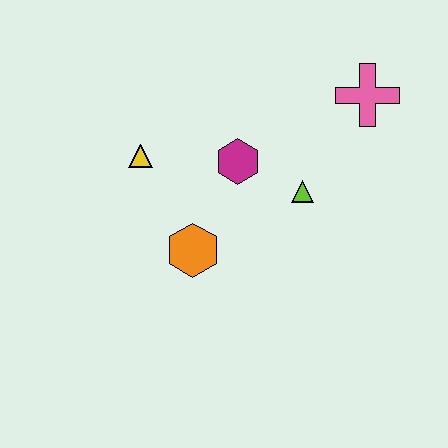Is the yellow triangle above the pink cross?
No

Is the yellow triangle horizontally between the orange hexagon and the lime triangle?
No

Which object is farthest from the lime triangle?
The yellow triangle is farthest from the lime triangle.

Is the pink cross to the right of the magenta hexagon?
Yes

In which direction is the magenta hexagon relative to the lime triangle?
The magenta hexagon is to the left of the lime triangle.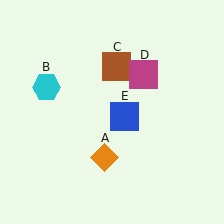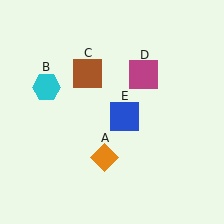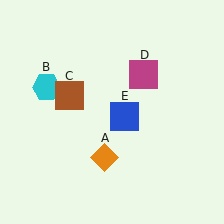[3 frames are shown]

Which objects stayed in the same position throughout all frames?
Orange diamond (object A) and cyan hexagon (object B) and magenta square (object D) and blue square (object E) remained stationary.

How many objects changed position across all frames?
1 object changed position: brown square (object C).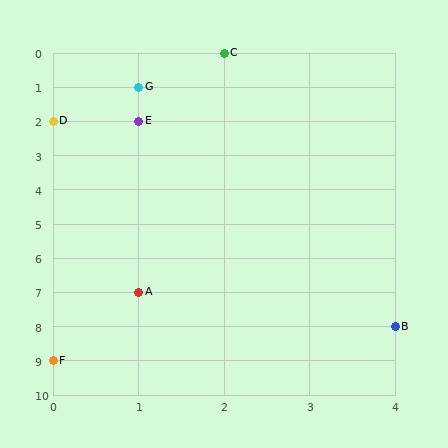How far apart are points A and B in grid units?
Points A and B are 3 columns and 1 row apart (about 3.2 grid units diagonally).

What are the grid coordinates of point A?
Point A is at grid coordinates (1, 7).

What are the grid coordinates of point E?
Point E is at grid coordinates (1, 2).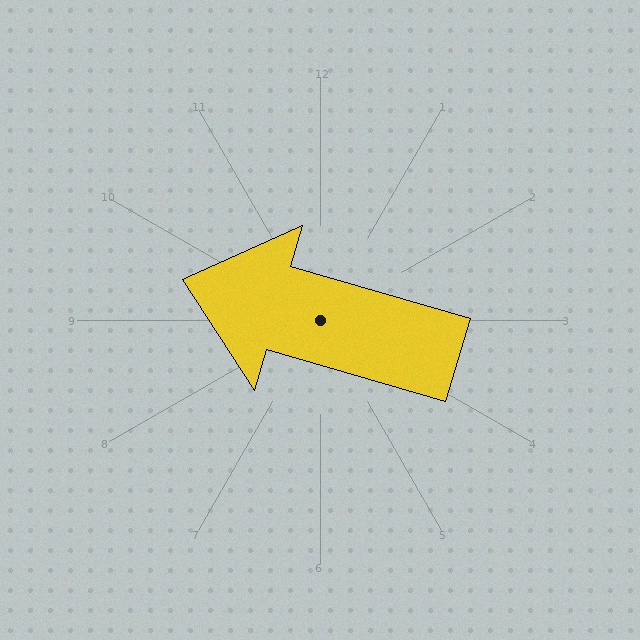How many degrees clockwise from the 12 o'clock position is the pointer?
Approximately 286 degrees.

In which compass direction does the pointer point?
West.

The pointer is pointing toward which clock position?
Roughly 10 o'clock.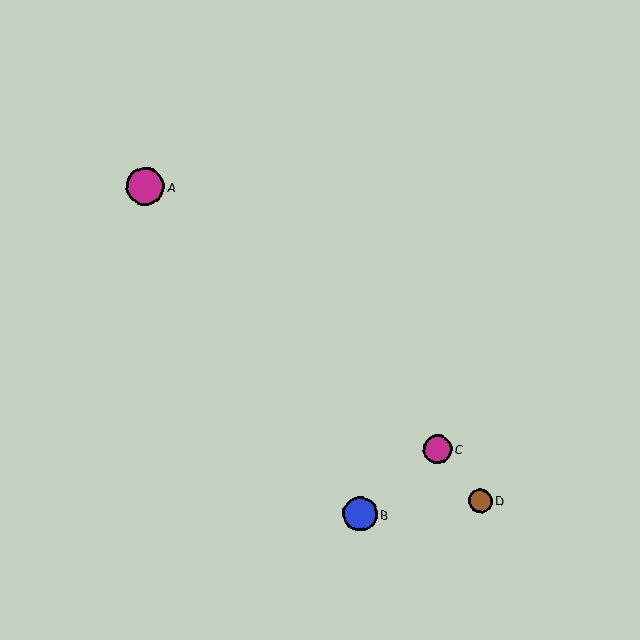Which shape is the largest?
The magenta circle (labeled A) is the largest.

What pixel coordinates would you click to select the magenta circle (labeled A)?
Click at (145, 186) to select the magenta circle A.